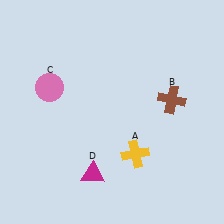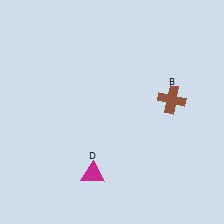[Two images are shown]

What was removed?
The yellow cross (A), the pink circle (C) were removed in Image 2.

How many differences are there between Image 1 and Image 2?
There are 2 differences between the two images.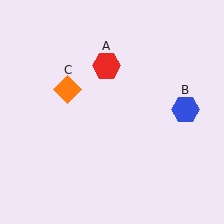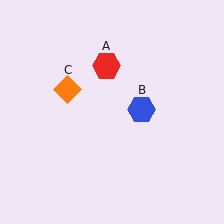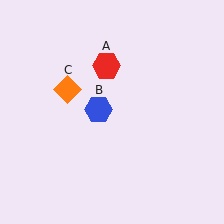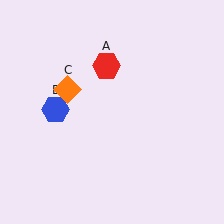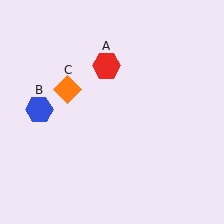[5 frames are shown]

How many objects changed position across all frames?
1 object changed position: blue hexagon (object B).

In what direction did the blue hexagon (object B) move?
The blue hexagon (object B) moved left.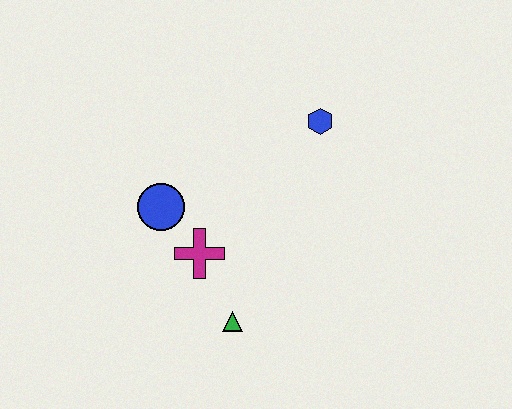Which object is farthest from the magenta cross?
The blue hexagon is farthest from the magenta cross.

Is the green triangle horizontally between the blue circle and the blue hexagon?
Yes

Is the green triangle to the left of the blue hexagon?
Yes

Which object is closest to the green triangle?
The magenta cross is closest to the green triangle.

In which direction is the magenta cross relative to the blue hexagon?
The magenta cross is below the blue hexagon.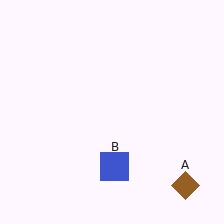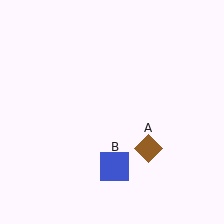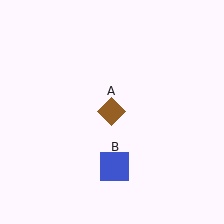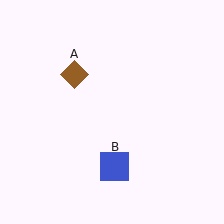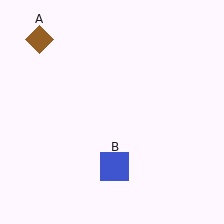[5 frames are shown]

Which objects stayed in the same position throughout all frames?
Blue square (object B) remained stationary.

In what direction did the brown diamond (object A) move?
The brown diamond (object A) moved up and to the left.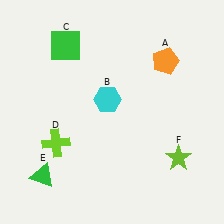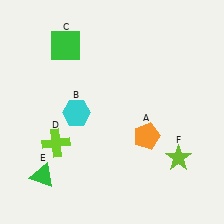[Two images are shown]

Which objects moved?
The objects that moved are: the orange pentagon (A), the cyan hexagon (B).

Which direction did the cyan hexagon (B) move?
The cyan hexagon (B) moved left.